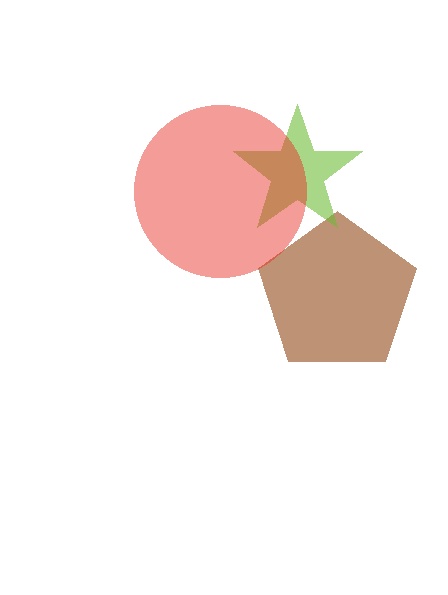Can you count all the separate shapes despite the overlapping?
Yes, there are 3 separate shapes.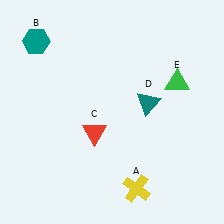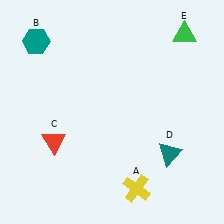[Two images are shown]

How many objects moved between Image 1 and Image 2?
3 objects moved between the two images.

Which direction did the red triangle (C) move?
The red triangle (C) moved left.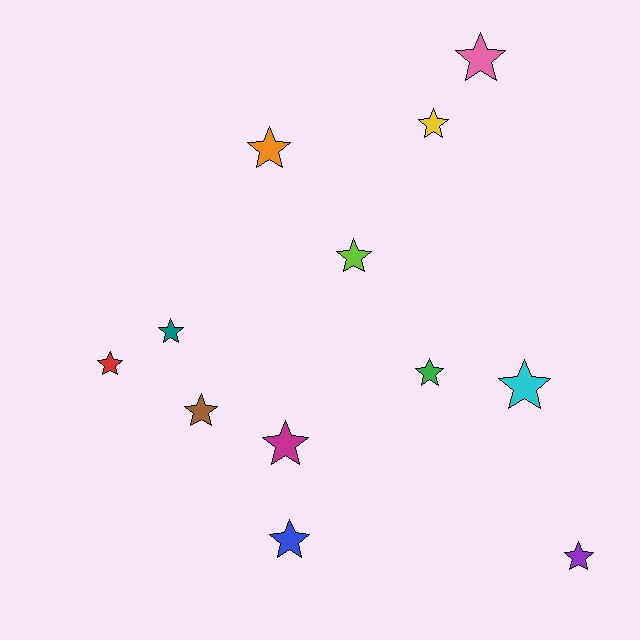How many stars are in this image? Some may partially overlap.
There are 12 stars.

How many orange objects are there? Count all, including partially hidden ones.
There is 1 orange object.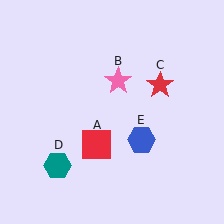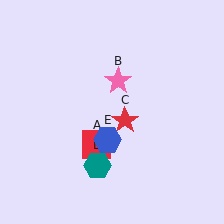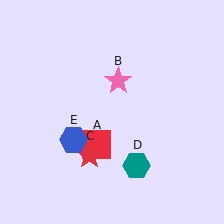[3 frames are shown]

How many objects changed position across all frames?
3 objects changed position: red star (object C), teal hexagon (object D), blue hexagon (object E).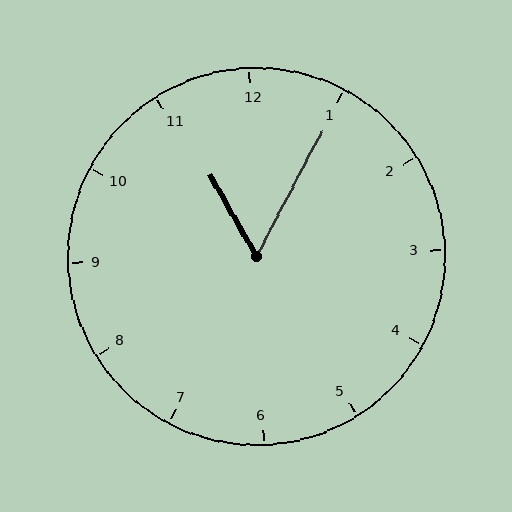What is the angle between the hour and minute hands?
Approximately 58 degrees.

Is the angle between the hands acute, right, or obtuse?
It is acute.